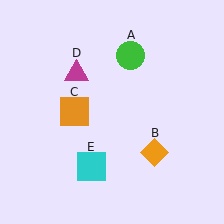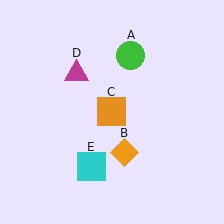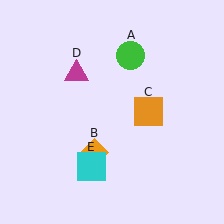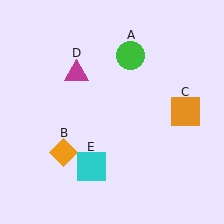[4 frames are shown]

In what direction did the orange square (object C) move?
The orange square (object C) moved right.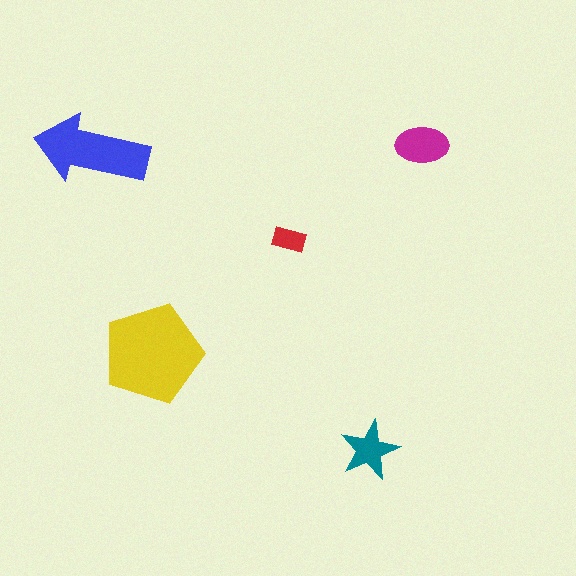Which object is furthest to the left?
The blue arrow is leftmost.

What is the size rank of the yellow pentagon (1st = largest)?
1st.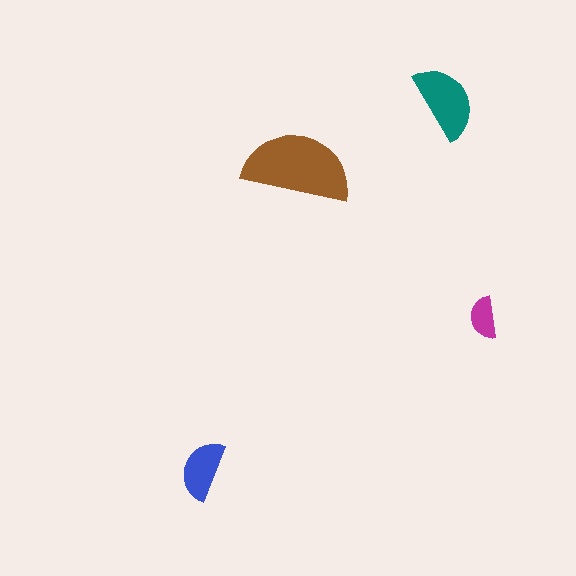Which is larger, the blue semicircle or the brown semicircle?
The brown one.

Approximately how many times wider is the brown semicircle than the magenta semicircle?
About 2.5 times wider.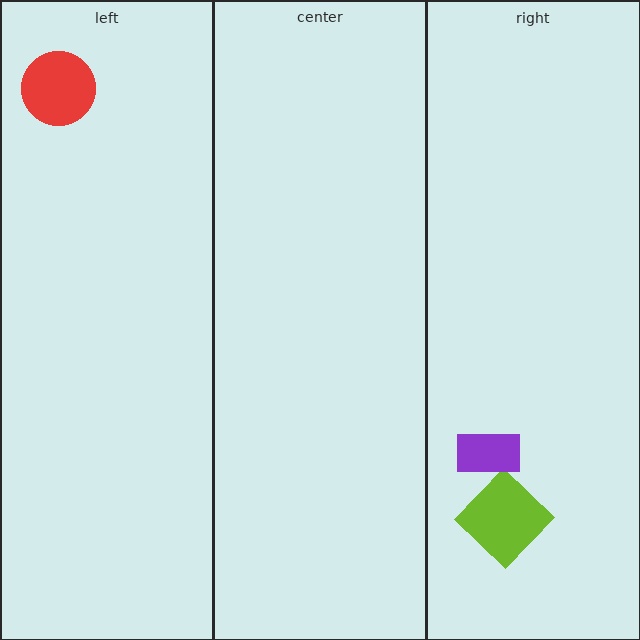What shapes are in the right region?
The lime diamond, the purple rectangle.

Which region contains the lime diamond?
The right region.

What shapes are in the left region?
The red circle.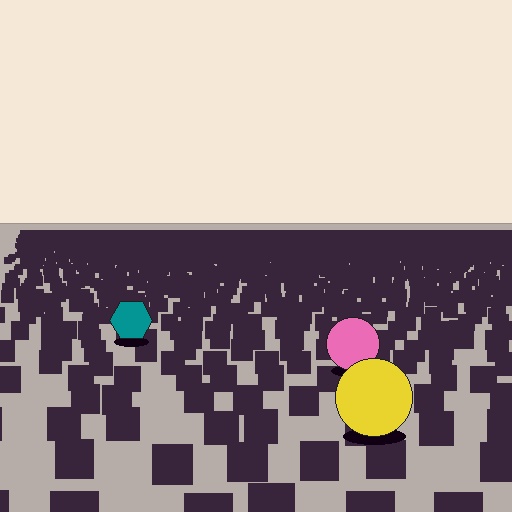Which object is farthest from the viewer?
The teal hexagon is farthest from the viewer. It appears smaller and the ground texture around it is denser.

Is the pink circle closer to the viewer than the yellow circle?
No. The yellow circle is closer — you can tell from the texture gradient: the ground texture is coarser near it.